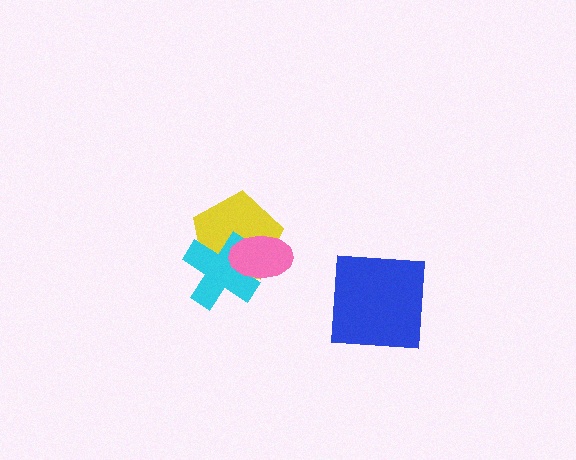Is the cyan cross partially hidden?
Yes, it is partially covered by another shape.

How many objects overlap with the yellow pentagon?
2 objects overlap with the yellow pentagon.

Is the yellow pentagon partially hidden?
Yes, it is partially covered by another shape.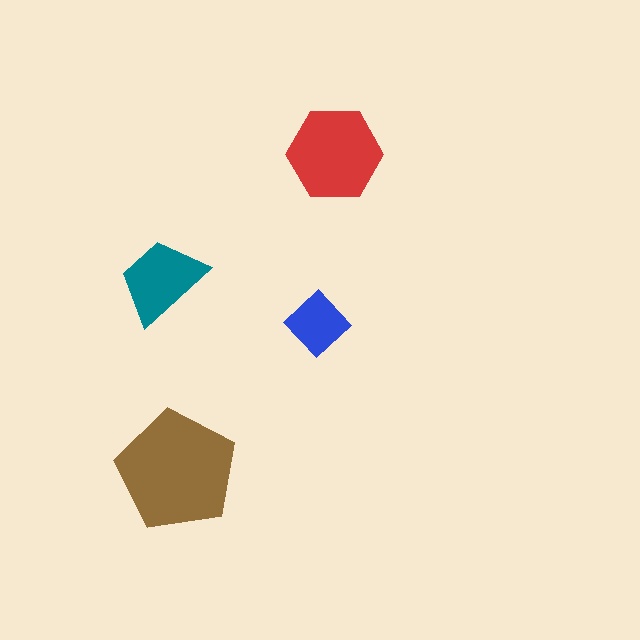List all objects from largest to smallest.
The brown pentagon, the red hexagon, the teal trapezoid, the blue diamond.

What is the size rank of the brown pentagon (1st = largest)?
1st.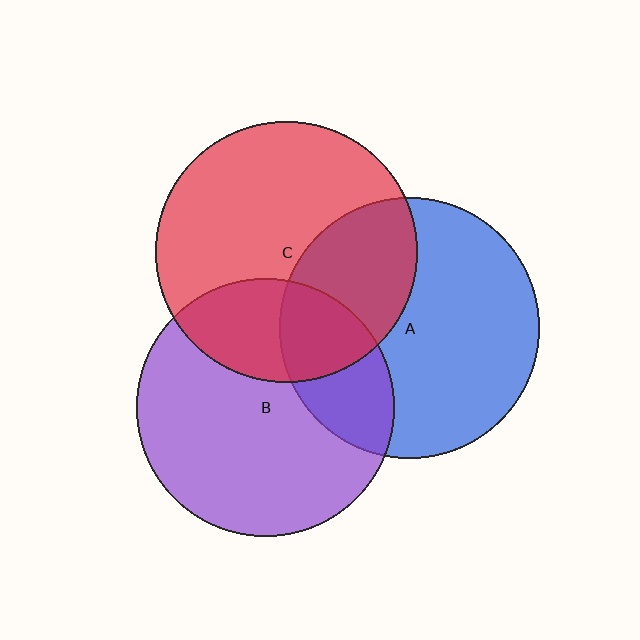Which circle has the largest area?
Circle C (red).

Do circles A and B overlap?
Yes.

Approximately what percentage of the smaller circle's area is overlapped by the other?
Approximately 25%.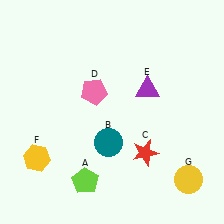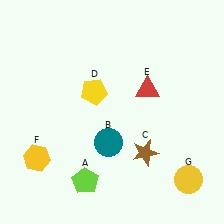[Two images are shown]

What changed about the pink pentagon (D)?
In Image 1, D is pink. In Image 2, it changed to yellow.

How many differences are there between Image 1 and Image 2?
There are 3 differences between the two images.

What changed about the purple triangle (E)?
In Image 1, E is purple. In Image 2, it changed to red.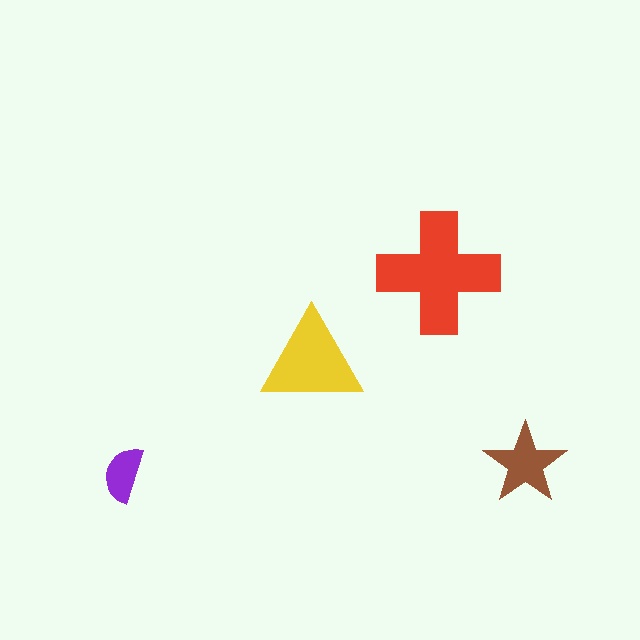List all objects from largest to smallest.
The red cross, the yellow triangle, the brown star, the purple semicircle.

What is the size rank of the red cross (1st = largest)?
1st.